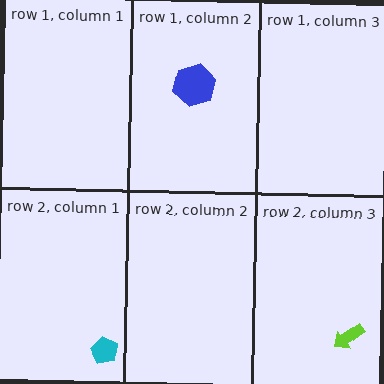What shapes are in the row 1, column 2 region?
The blue hexagon.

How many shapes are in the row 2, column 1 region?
1.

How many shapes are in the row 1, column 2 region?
1.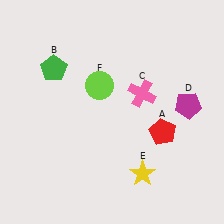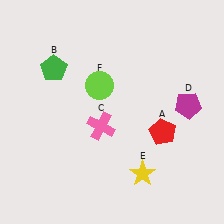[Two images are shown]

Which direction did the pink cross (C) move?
The pink cross (C) moved left.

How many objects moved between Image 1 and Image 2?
1 object moved between the two images.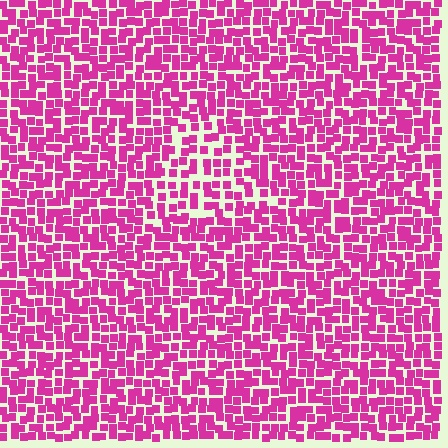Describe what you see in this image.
The image contains small magenta elements arranged at two different densities. A triangle-shaped region is visible where the elements are less densely packed than the surrounding area.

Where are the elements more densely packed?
The elements are more densely packed outside the triangle boundary.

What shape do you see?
I see a triangle.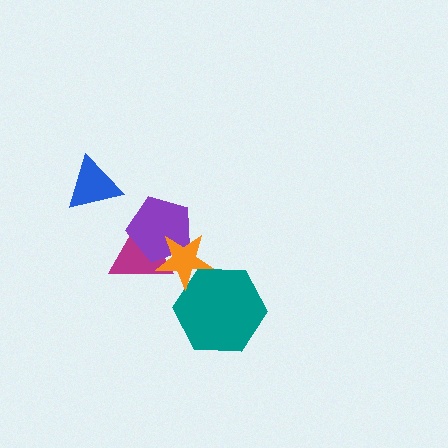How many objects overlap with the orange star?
3 objects overlap with the orange star.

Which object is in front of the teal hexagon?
The orange star is in front of the teal hexagon.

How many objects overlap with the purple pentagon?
2 objects overlap with the purple pentagon.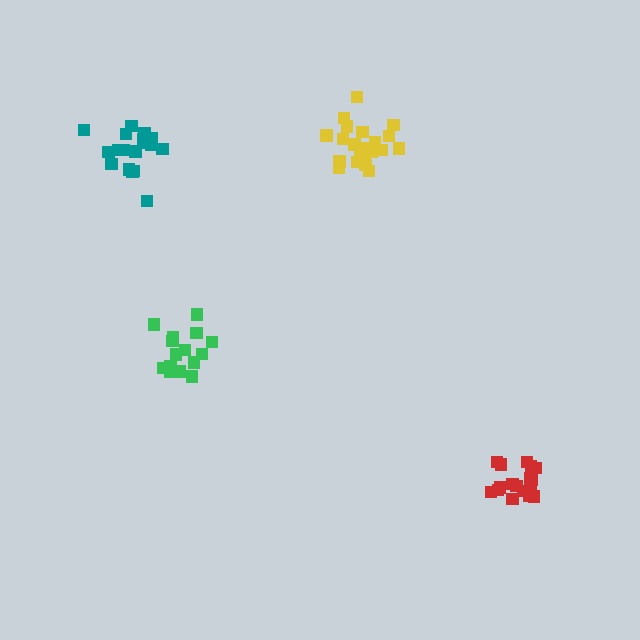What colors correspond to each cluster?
The clusters are colored: red, green, yellow, teal.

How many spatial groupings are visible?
There are 4 spatial groupings.